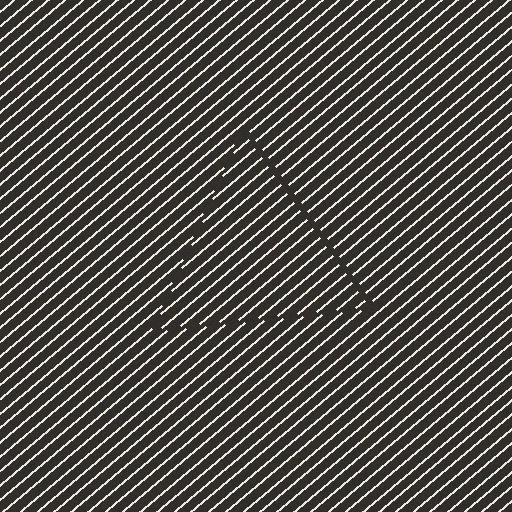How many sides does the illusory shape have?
3 sides — the line-ends trace a triangle.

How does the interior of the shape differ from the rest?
The interior of the shape contains the same grating, shifted by half a period — the contour is defined by the phase discontinuity where line-ends from the inner and outer gratings abut.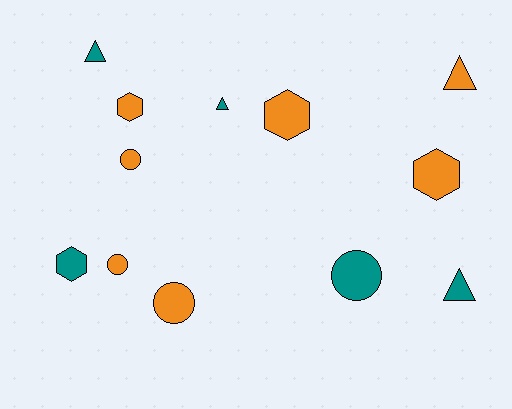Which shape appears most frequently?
Circle, with 4 objects.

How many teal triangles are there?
There are 3 teal triangles.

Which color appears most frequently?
Orange, with 7 objects.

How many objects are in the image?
There are 12 objects.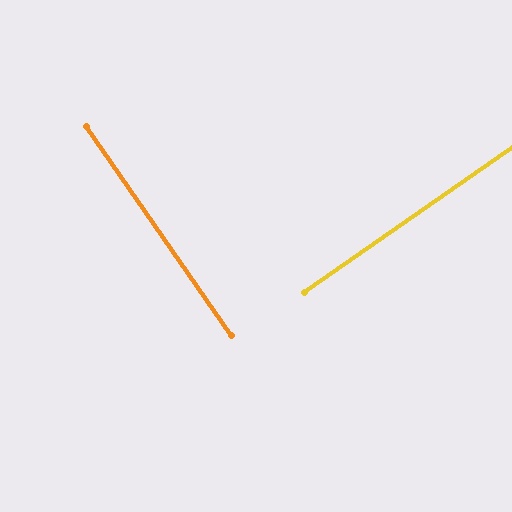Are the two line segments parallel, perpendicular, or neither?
Perpendicular — they meet at approximately 90°.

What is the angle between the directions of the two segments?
Approximately 90 degrees.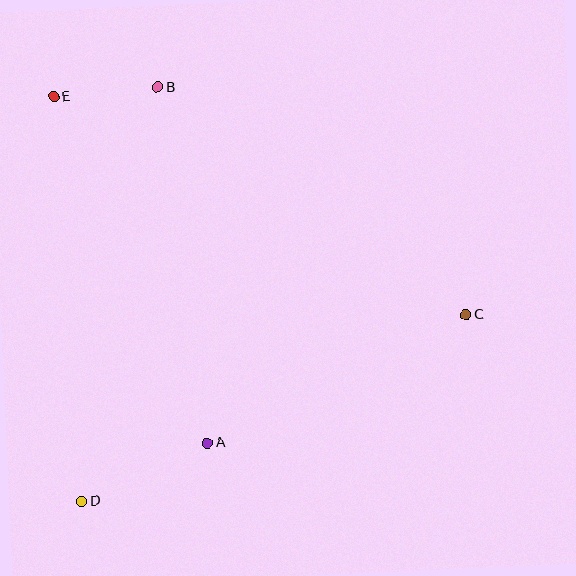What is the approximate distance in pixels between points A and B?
The distance between A and B is approximately 359 pixels.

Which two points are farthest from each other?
Points C and E are farthest from each other.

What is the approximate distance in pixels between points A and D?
The distance between A and D is approximately 139 pixels.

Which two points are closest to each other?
Points B and E are closest to each other.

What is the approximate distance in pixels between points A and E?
The distance between A and E is approximately 379 pixels.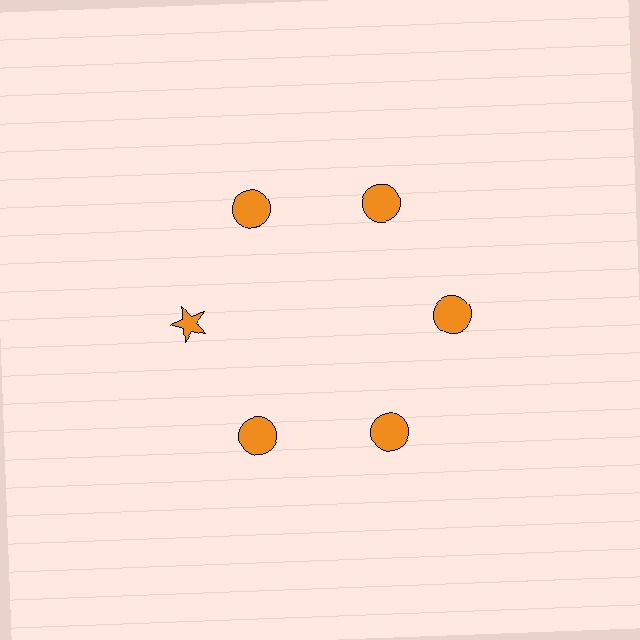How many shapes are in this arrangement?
There are 6 shapes arranged in a ring pattern.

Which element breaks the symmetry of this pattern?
The orange star at roughly the 9 o'clock position breaks the symmetry. All other shapes are orange circles.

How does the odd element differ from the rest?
It has a different shape: star instead of circle.